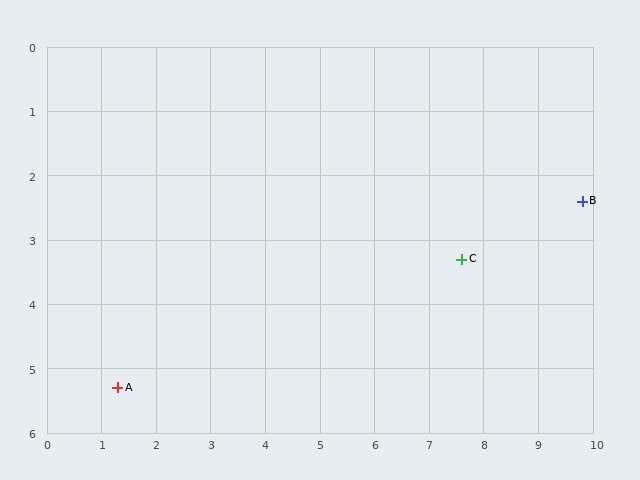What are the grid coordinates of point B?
Point B is at approximately (9.8, 2.4).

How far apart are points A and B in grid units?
Points A and B are about 9.0 grid units apart.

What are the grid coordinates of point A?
Point A is at approximately (1.3, 5.3).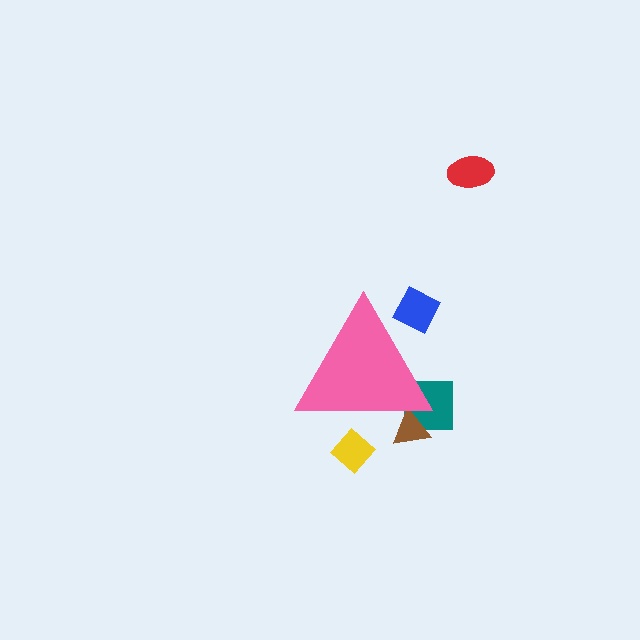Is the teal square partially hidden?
Yes, the teal square is partially hidden behind the pink triangle.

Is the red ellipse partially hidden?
No, the red ellipse is fully visible.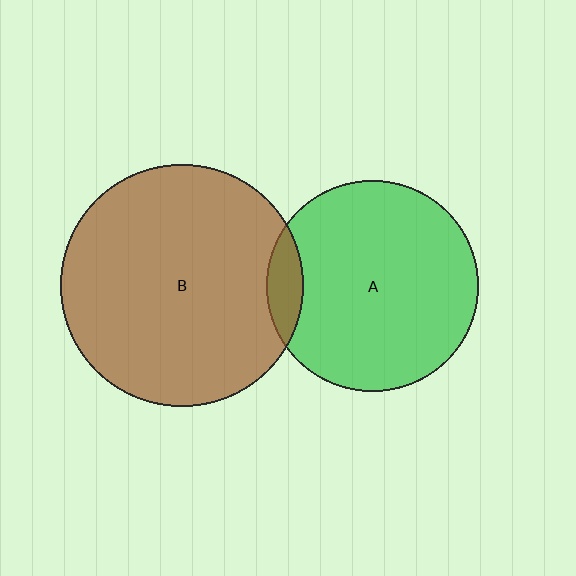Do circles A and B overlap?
Yes.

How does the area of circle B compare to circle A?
Approximately 1.3 times.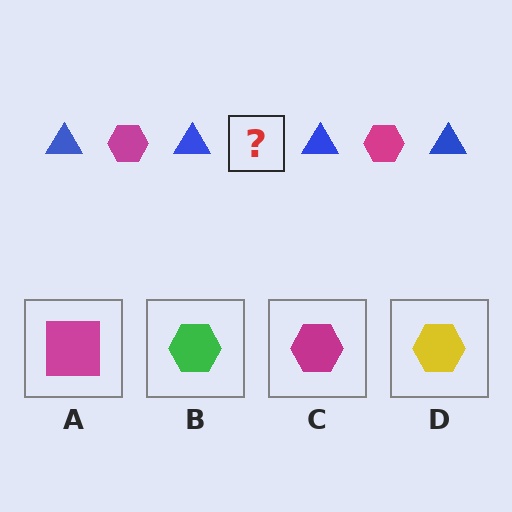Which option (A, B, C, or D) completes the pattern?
C.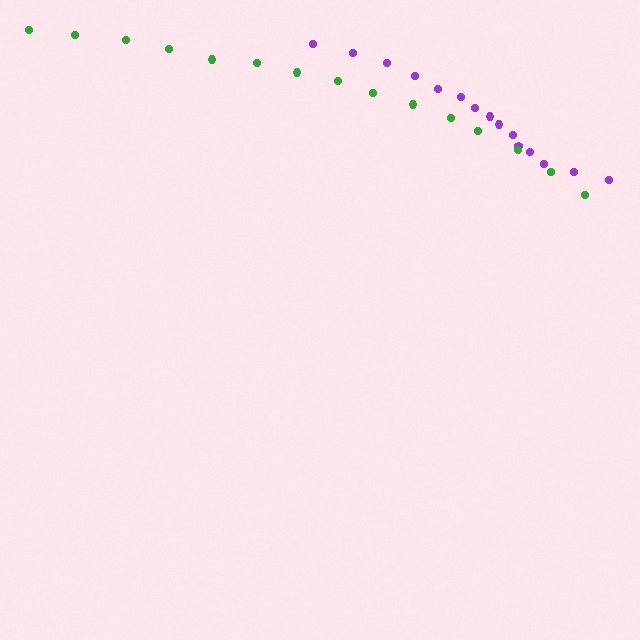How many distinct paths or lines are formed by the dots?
There are 2 distinct paths.